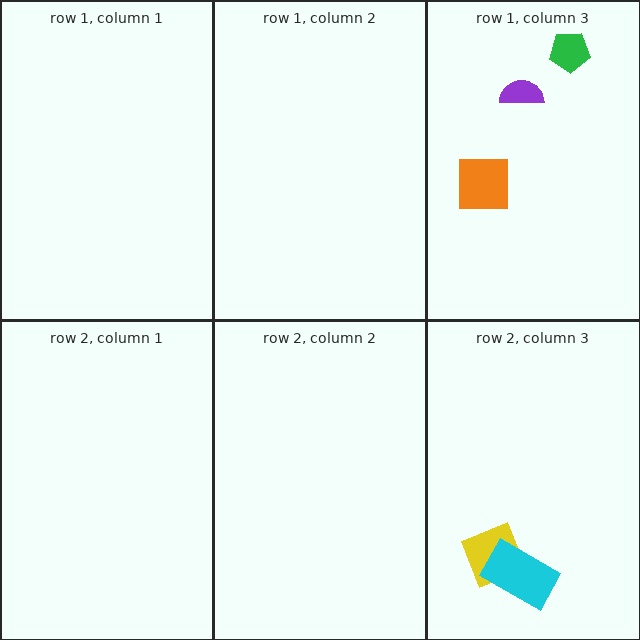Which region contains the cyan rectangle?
The row 2, column 3 region.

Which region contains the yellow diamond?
The row 2, column 3 region.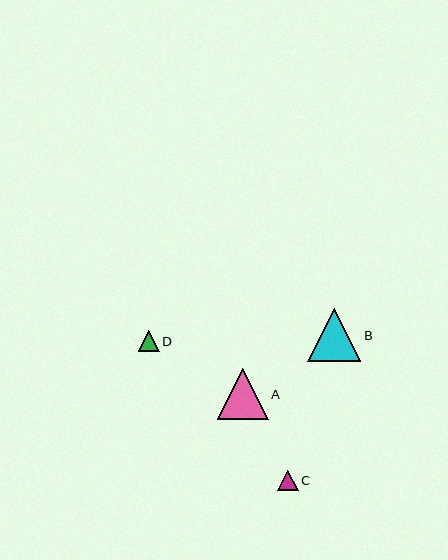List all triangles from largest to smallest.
From largest to smallest: B, A, C, D.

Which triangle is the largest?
Triangle B is the largest with a size of approximately 53 pixels.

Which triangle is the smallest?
Triangle D is the smallest with a size of approximately 21 pixels.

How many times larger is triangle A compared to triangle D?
Triangle A is approximately 2.5 times the size of triangle D.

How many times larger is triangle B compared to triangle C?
Triangle B is approximately 2.5 times the size of triangle C.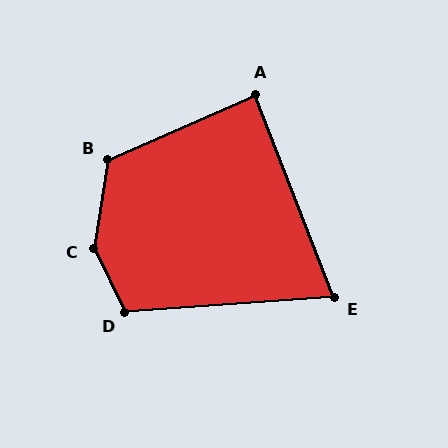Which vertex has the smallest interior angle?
E, at approximately 73 degrees.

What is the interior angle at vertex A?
Approximately 88 degrees (approximately right).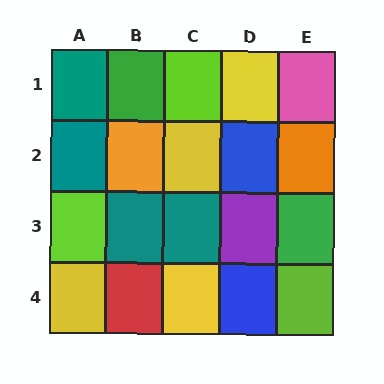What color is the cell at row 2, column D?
Blue.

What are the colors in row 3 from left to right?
Lime, teal, teal, purple, green.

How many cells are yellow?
4 cells are yellow.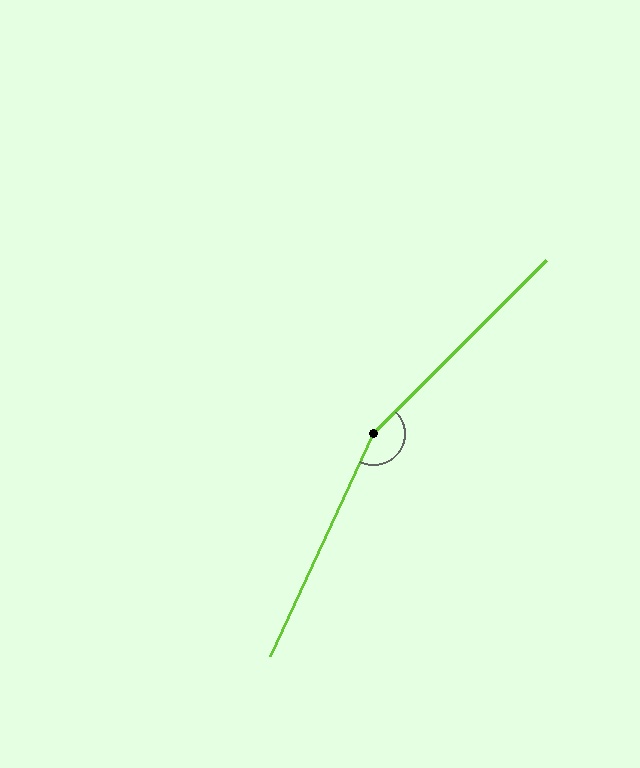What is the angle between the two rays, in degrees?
Approximately 160 degrees.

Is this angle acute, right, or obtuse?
It is obtuse.